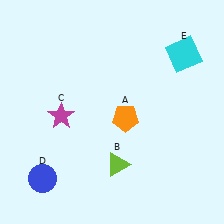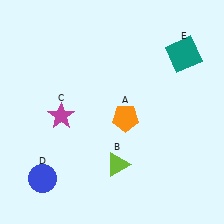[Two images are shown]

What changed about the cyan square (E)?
In Image 1, E is cyan. In Image 2, it changed to teal.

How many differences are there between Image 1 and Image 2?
There is 1 difference between the two images.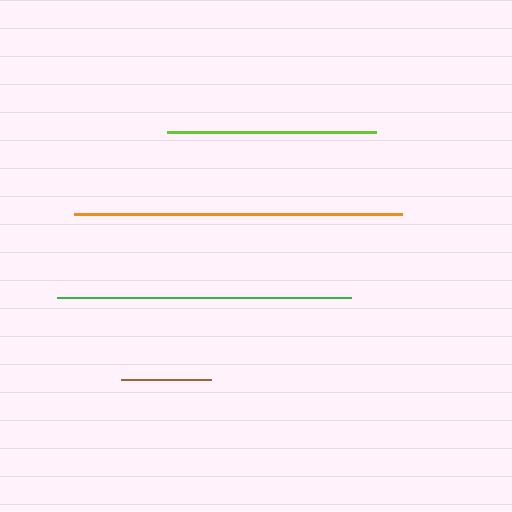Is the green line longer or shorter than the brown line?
The green line is longer than the brown line.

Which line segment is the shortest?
The brown line is the shortest at approximately 90 pixels.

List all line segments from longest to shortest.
From longest to shortest: orange, green, lime, brown.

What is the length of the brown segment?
The brown segment is approximately 90 pixels long.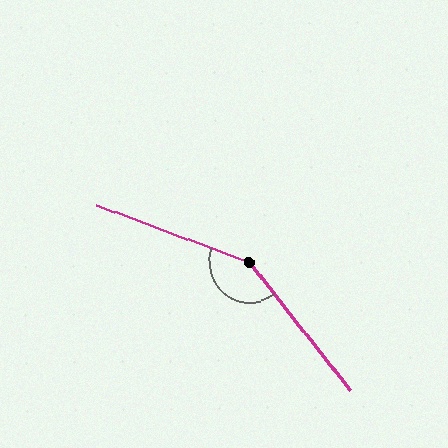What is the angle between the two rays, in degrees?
Approximately 149 degrees.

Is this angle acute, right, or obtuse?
It is obtuse.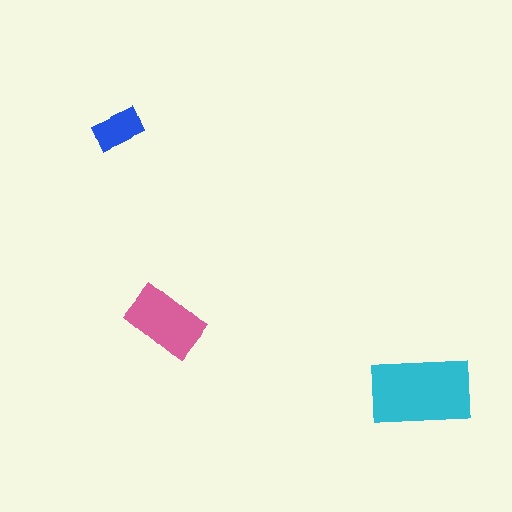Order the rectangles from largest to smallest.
the cyan one, the pink one, the blue one.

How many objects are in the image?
There are 3 objects in the image.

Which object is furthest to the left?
The blue rectangle is leftmost.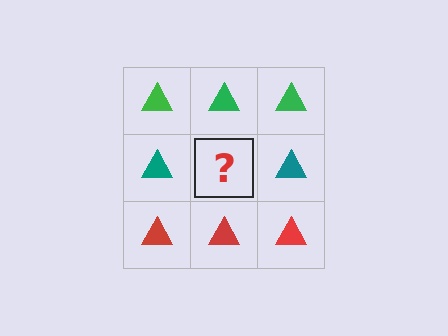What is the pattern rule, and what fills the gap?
The rule is that each row has a consistent color. The gap should be filled with a teal triangle.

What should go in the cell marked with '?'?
The missing cell should contain a teal triangle.